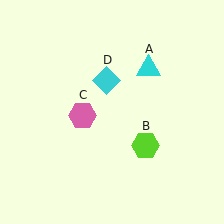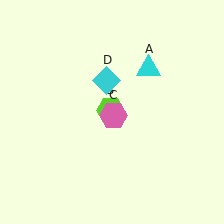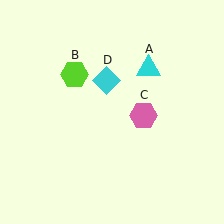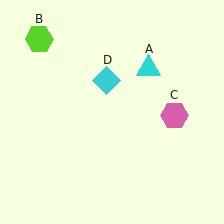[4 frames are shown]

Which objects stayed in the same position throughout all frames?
Cyan triangle (object A) and cyan diamond (object D) remained stationary.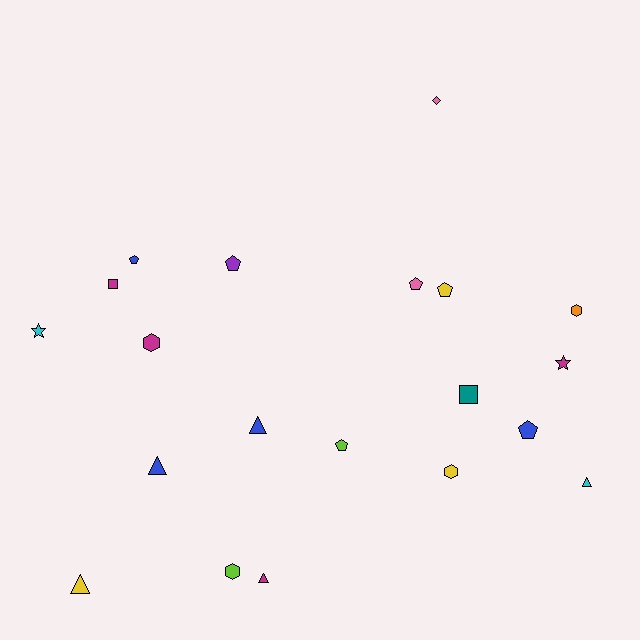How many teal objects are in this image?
There is 1 teal object.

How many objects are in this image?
There are 20 objects.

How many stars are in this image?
There are 2 stars.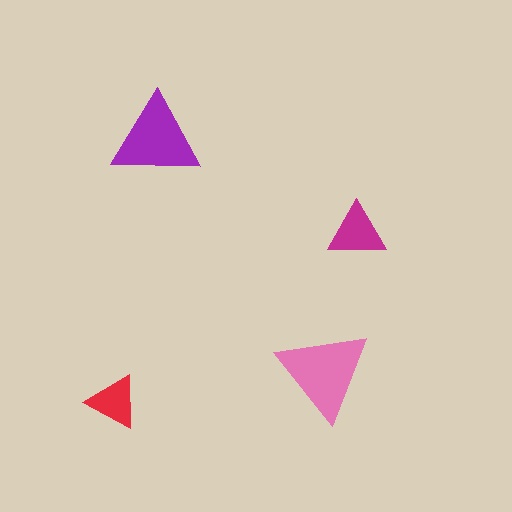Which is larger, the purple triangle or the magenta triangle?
The purple one.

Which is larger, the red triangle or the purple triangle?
The purple one.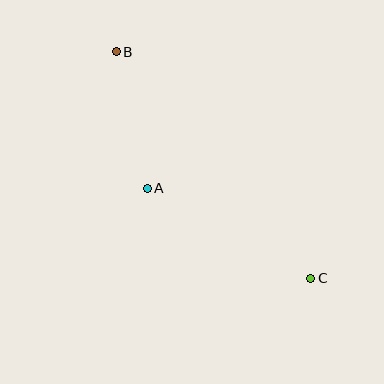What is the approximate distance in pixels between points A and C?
The distance between A and C is approximately 187 pixels.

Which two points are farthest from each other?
Points B and C are farthest from each other.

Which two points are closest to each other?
Points A and B are closest to each other.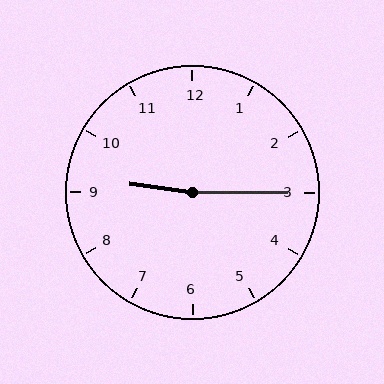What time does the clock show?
9:15.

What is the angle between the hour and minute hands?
Approximately 172 degrees.